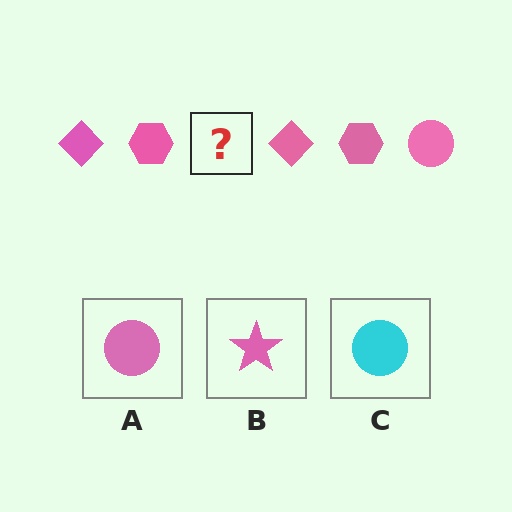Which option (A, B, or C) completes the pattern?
A.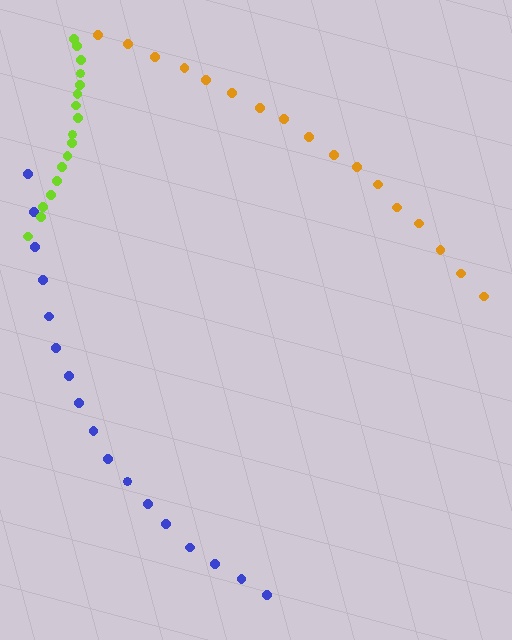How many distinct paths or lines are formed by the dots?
There are 3 distinct paths.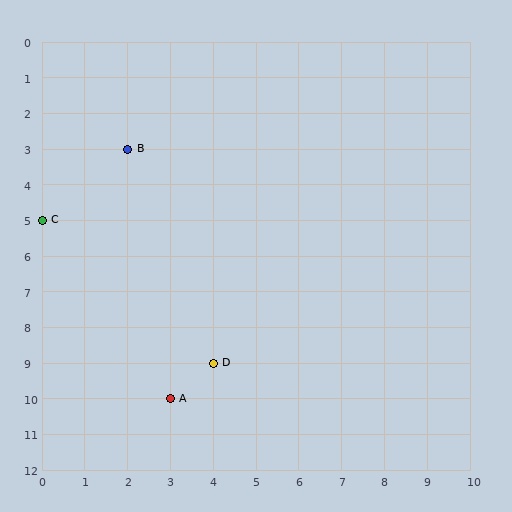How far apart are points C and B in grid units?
Points C and B are 2 columns and 2 rows apart (about 2.8 grid units diagonally).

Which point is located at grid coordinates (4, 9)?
Point D is at (4, 9).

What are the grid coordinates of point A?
Point A is at grid coordinates (3, 10).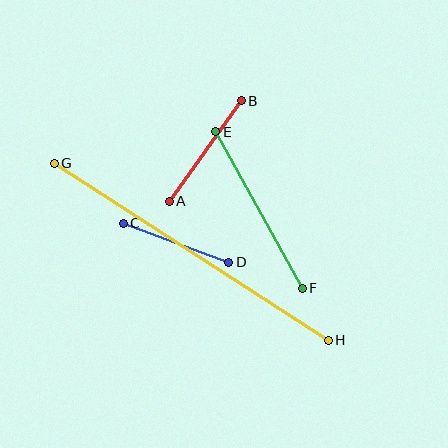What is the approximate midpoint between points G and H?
The midpoint is at approximately (191, 252) pixels.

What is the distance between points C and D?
The distance is approximately 112 pixels.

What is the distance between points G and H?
The distance is approximately 326 pixels.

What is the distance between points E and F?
The distance is approximately 179 pixels.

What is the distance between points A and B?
The distance is approximately 124 pixels.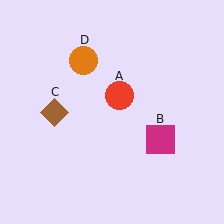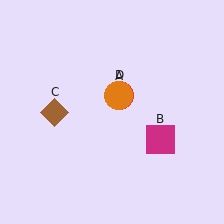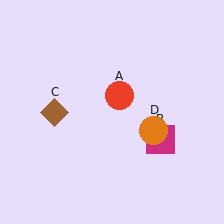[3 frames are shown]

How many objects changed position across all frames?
1 object changed position: orange circle (object D).